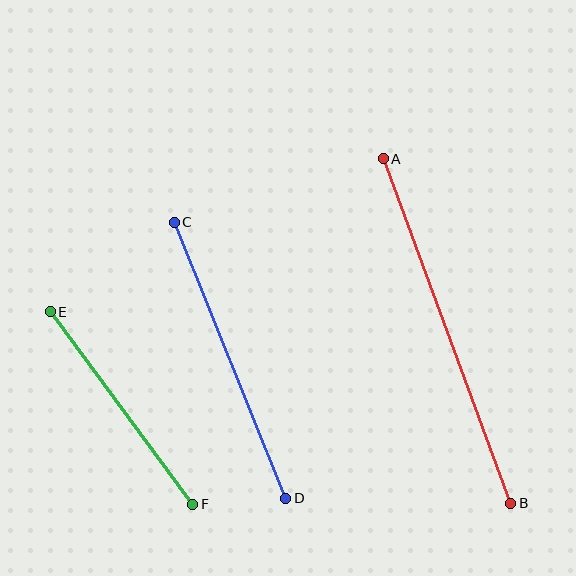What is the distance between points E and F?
The distance is approximately 239 pixels.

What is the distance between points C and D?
The distance is approximately 297 pixels.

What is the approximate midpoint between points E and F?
The midpoint is at approximately (122, 408) pixels.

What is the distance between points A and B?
The distance is approximately 368 pixels.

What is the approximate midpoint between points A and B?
The midpoint is at approximately (447, 331) pixels.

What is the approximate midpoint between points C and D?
The midpoint is at approximately (230, 360) pixels.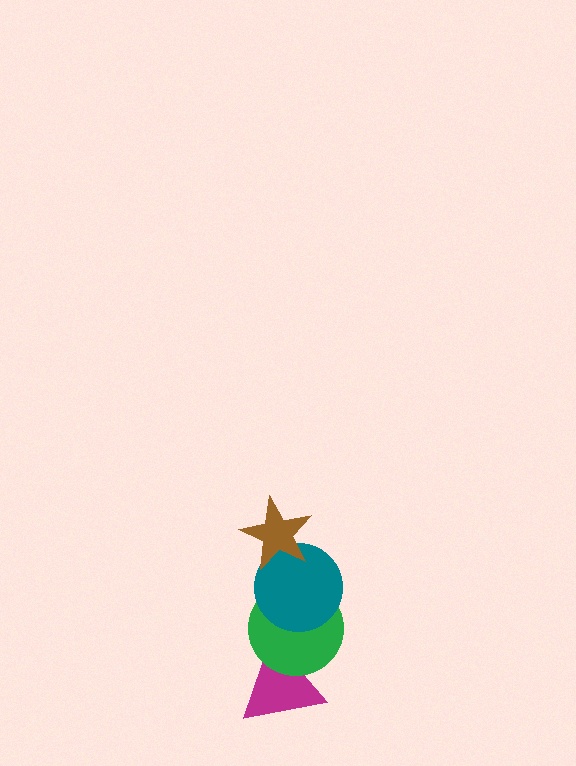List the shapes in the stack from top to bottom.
From top to bottom: the brown star, the teal circle, the green circle, the magenta triangle.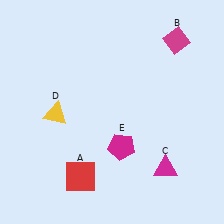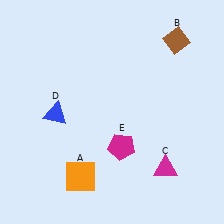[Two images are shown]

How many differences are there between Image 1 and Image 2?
There are 3 differences between the two images.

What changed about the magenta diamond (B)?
In Image 1, B is magenta. In Image 2, it changed to brown.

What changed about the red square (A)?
In Image 1, A is red. In Image 2, it changed to orange.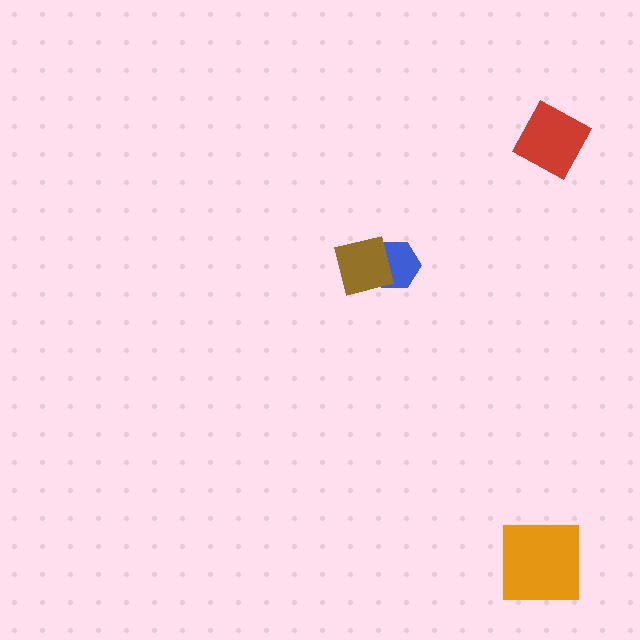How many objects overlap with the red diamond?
0 objects overlap with the red diamond.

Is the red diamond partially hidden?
No, no other shape covers it.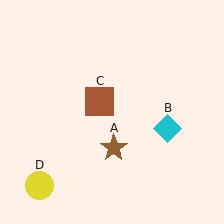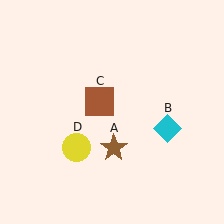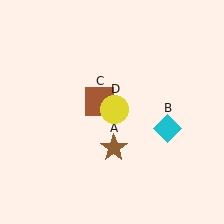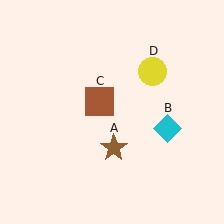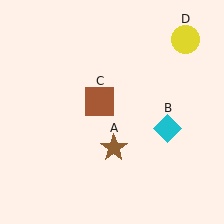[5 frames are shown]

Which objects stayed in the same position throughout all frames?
Brown star (object A) and cyan diamond (object B) and brown square (object C) remained stationary.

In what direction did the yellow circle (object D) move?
The yellow circle (object D) moved up and to the right.